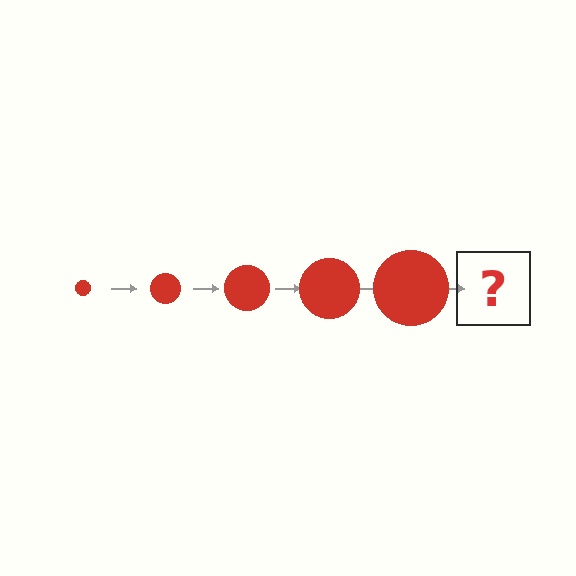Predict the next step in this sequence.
The next step is a red circle, larger than the previous one.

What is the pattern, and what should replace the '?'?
The pattern is that the circle gets progressively larger each step. The '?' should be a red circle, larger than the previous one.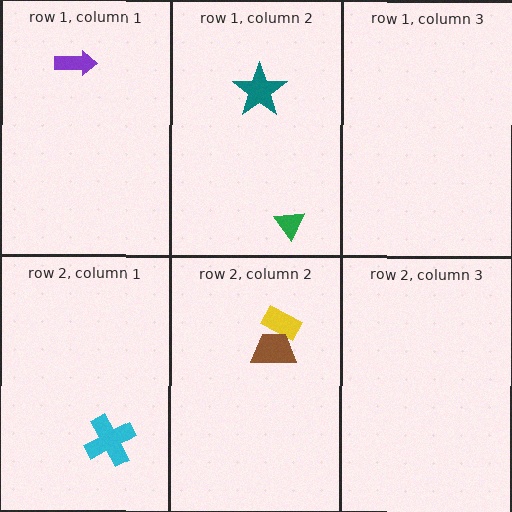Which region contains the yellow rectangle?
The row 2, column 2 region.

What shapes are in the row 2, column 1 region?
The cyan cross.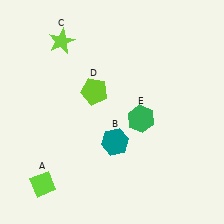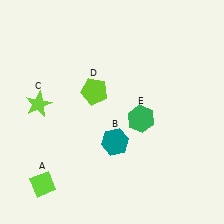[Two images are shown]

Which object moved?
The lime star (C) moved down.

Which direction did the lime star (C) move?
The lime star (C) moved down.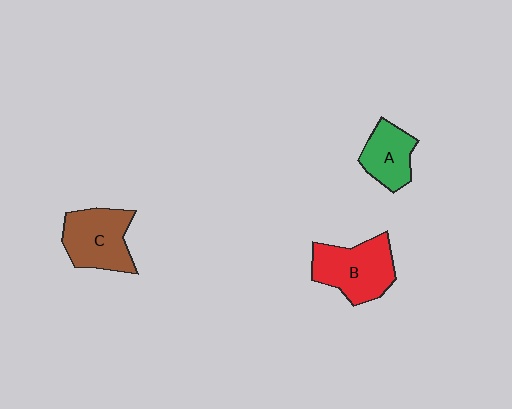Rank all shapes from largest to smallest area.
From largest to smallest: B (red), C (brown), A (green).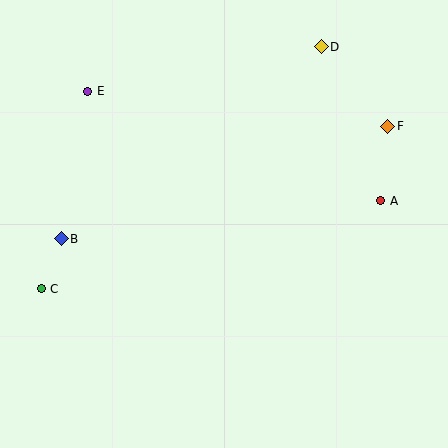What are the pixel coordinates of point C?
Point C is at (41, 289).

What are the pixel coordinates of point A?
Point A is at (381, 201).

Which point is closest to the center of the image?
Point A at (381, 201) is closest to the center.